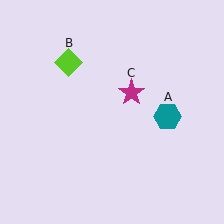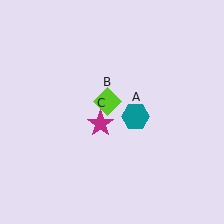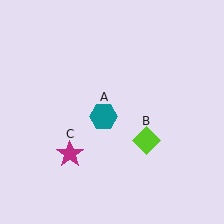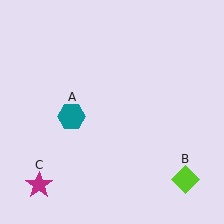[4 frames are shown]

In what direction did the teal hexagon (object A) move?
The teal hexagon (object A) moved left.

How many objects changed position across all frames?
3 objects changed position: teal hexagon (object A), lime diamond (object B), magenta star (object C).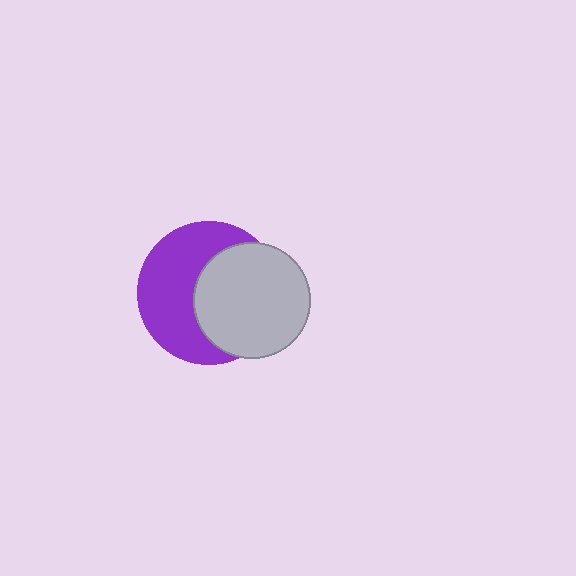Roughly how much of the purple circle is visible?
About half of it is visible (roughly 53%).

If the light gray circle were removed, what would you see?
You would see the complete purple circle.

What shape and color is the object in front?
The object in front is a light gray circle.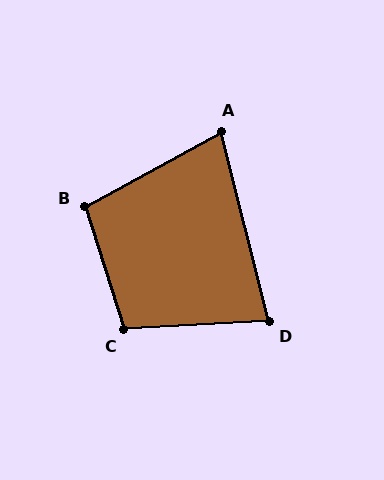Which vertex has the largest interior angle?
C, at approximately 104 degrees.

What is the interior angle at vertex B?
Approximately 101 degrees (obtuse).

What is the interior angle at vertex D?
Approximately 79 degrees (acute).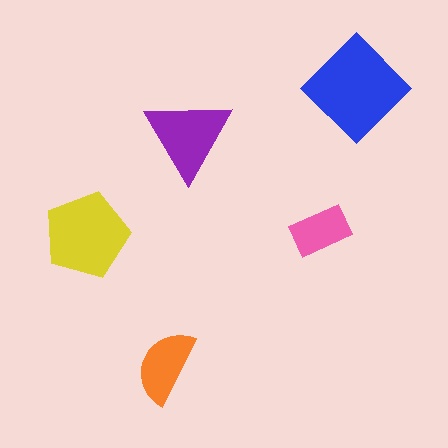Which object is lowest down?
The orange semicircle is bottommost.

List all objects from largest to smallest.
The blue diamond, the yellow pentagon, the purple triangle, the orange semicircle, the pink rectangle.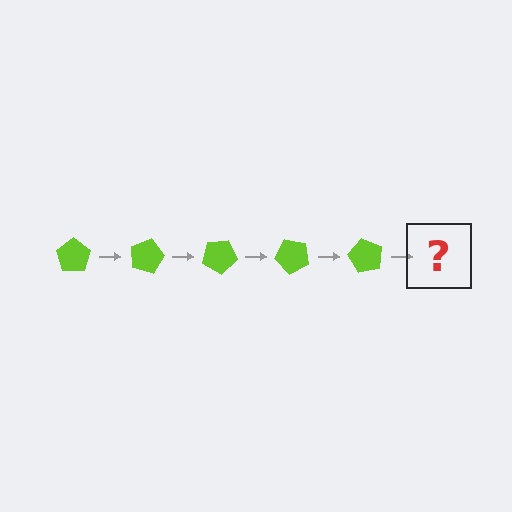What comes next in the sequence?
The next element should be a lime pentagon rotated 75 degrees.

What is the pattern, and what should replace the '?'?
The pattern is that the pentagon rotates 15 degrees each step. The '?' should be a lime pentagon rotated 75 degrees.